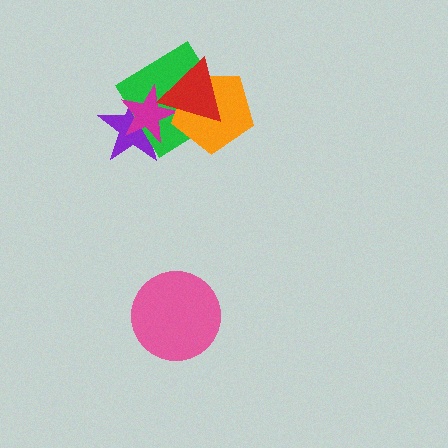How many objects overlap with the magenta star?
4 objects overlap with the magenta star.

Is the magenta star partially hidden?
Yes, it is partially covered by another shape.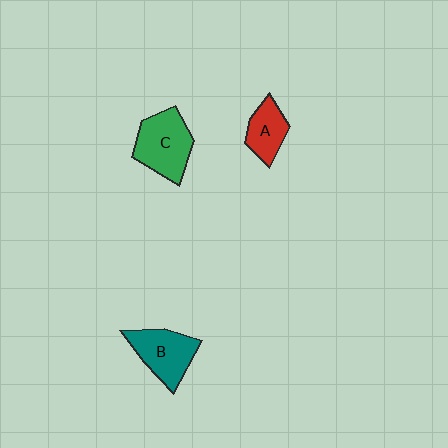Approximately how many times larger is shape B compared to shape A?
Approximately 1.4 times.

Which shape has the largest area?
Shape C (green).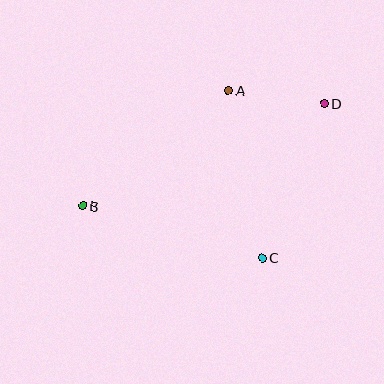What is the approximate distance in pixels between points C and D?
The distance between C and D is approximately 166 pixels.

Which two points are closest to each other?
Points A and D are closest to each other.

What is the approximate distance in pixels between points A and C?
The distance between A and C is approximately 171 pixels.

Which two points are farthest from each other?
Points B and D are farthest from each other.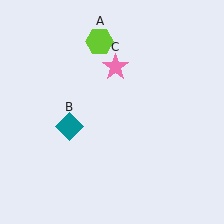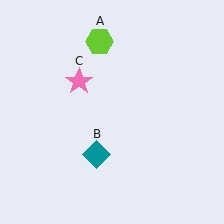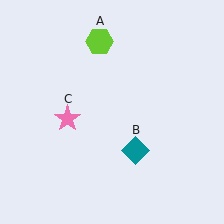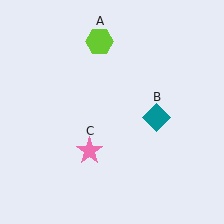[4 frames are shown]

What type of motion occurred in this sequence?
The teal diamond (object B), pink star (object C) rotated counterclockwise around the center of the scene.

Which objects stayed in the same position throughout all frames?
Lime hexagon (object A) remained stationary.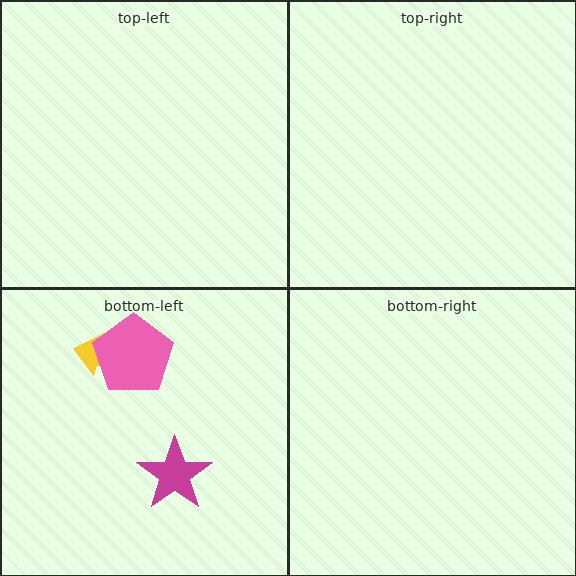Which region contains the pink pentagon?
The bottom-left region.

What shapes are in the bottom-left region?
The yellow arrow, the pink pentagon, the magenta star.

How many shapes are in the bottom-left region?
3.